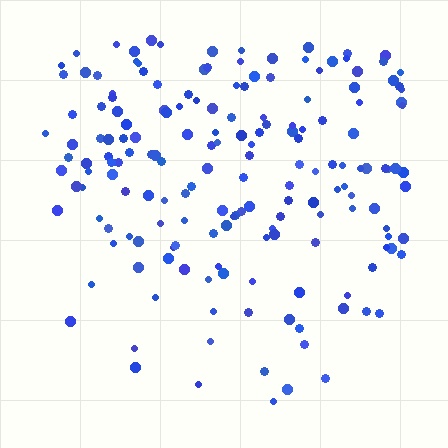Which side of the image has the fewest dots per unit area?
The bottom.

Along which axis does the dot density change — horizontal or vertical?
Vertical.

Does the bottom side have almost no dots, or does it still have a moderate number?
Still a moderate number, just noticeably fewer than the top.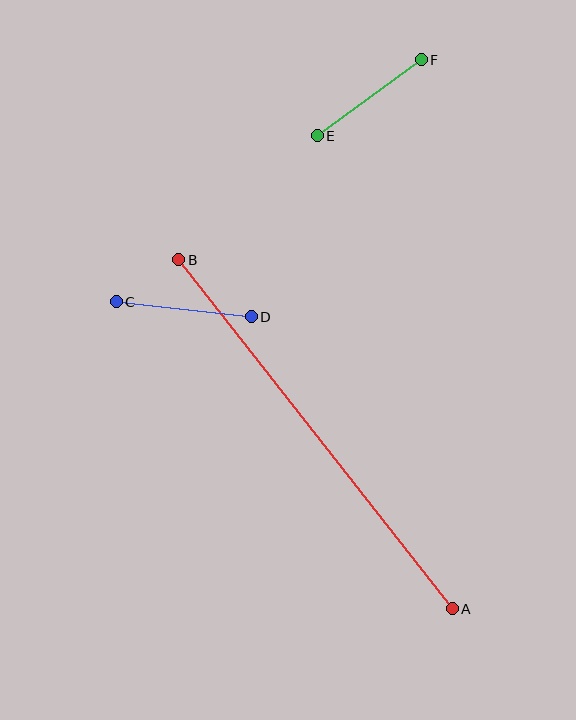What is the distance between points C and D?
The distance is approximately 136 pixels.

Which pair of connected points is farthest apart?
Points A and B are farthest apart.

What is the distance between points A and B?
The distance is approximately 443 pixels.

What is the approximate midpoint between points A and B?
The midpoint is at approximately (315, 434) pixels.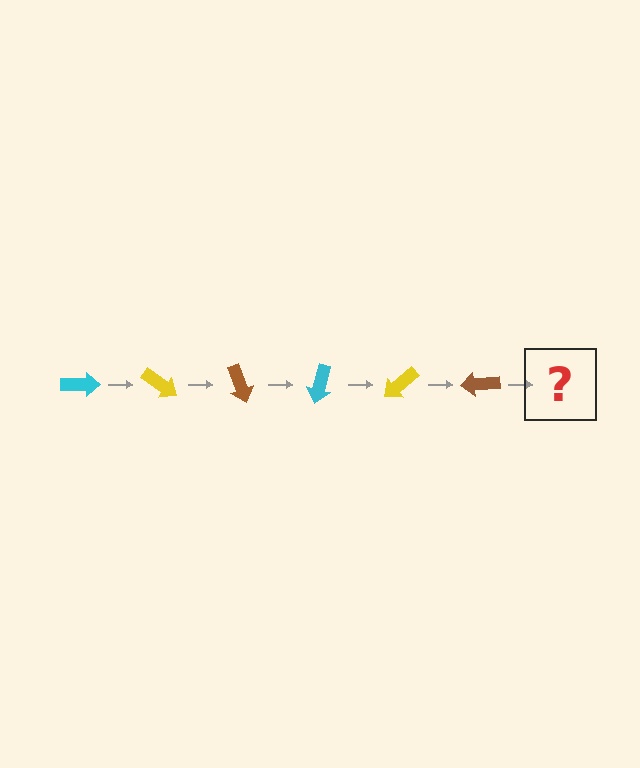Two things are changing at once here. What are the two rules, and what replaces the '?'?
The two rules are that it rotates 35 degrees each step and the color cycles through cyan, yellow, and brown. The '?' should be a cyan arrow, rotated 210 degrees from the start.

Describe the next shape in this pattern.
It should be a cyan arrow, rotated 210 degrees from the start.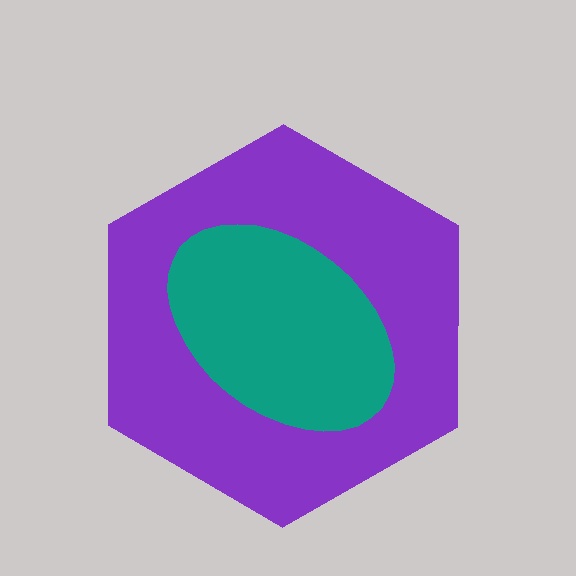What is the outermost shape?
The purple hexagon.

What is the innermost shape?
The teal ellipse.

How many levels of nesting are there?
2.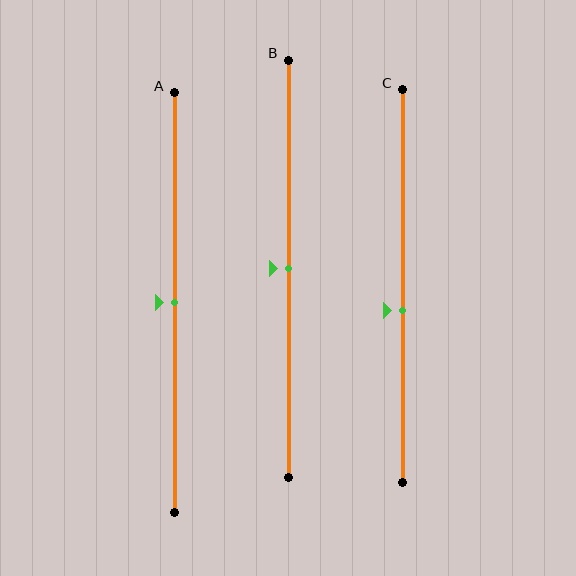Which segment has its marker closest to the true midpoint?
Segment A has its marker closest to the true midpoint.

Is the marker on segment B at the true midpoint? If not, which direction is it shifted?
Yes, the marker on segment B is at the true midpoint.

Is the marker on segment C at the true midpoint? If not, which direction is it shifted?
No, the marker on segment C is shifted downward by about 6% of the segment length.